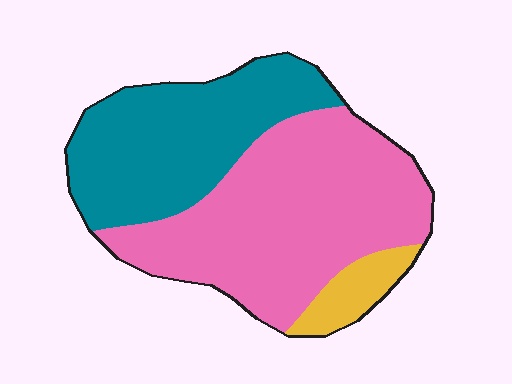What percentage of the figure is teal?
Teal covers about 40% of the figure.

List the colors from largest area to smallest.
From largest to smallest: pink, teal, yellow.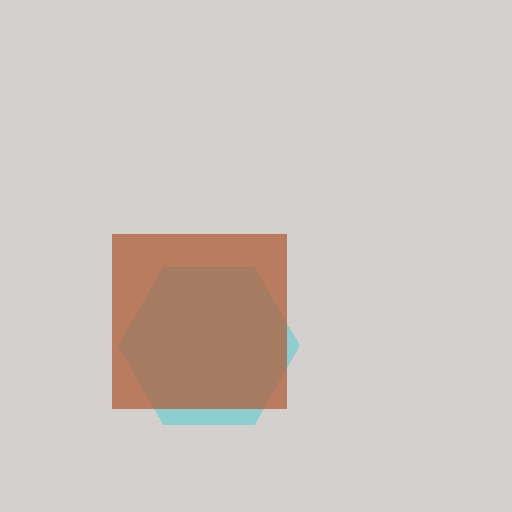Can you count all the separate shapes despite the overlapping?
Yes, there are 2 separate shapes.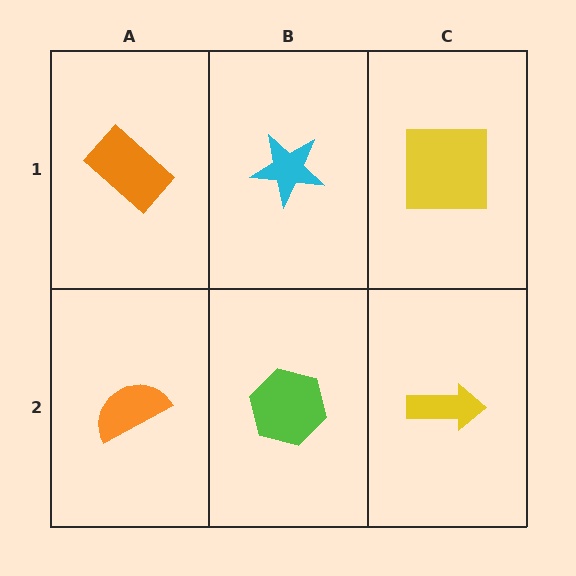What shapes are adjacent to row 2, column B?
A cyan star (row 1, column B), an orange semicircle (row 2, column A), a yellow arrow (row 2, column C).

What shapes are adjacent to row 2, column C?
A yellow square (row 1, column C), a lime hexagon (row 2, column B).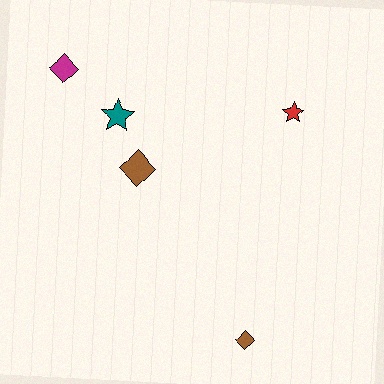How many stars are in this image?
There are 2 stars.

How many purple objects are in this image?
There are no purple objects.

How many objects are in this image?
There are 5 objects.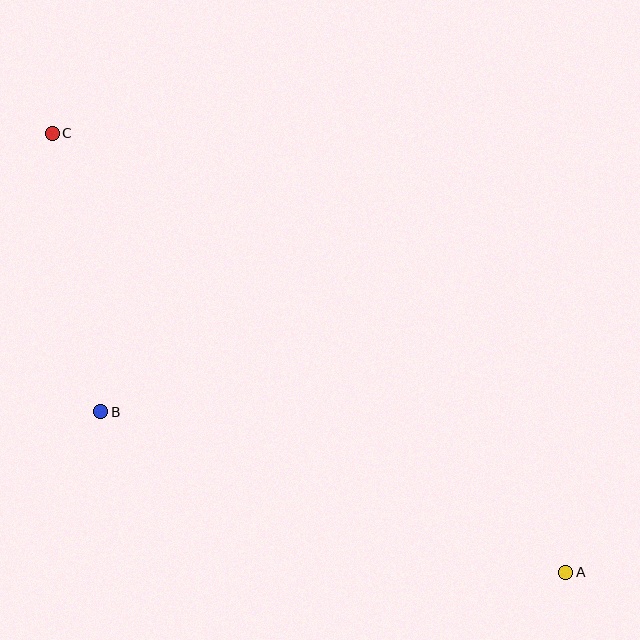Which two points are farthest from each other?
Points A and C are farthest from each other.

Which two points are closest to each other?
Points B and C are closest to each other.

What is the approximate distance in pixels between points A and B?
The distance between A and B is approximately 492 pixels.